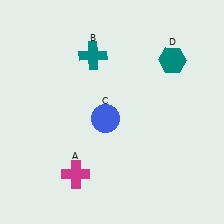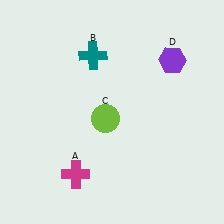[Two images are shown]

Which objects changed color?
C changed from blue to lime. D changed from teal to purple.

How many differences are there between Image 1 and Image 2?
There are 2 differences between the two images.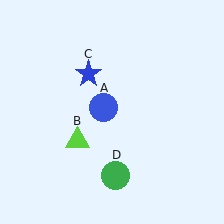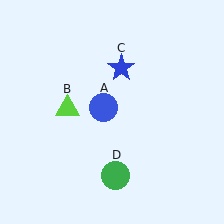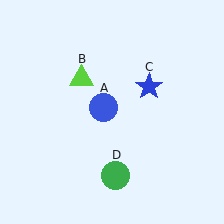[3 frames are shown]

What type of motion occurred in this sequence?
The lime triangle (object B), blue star (object C) rotated clockwise around the center of the scene.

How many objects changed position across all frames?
2 objects changed position: lime triangle (object B), blue star (object C).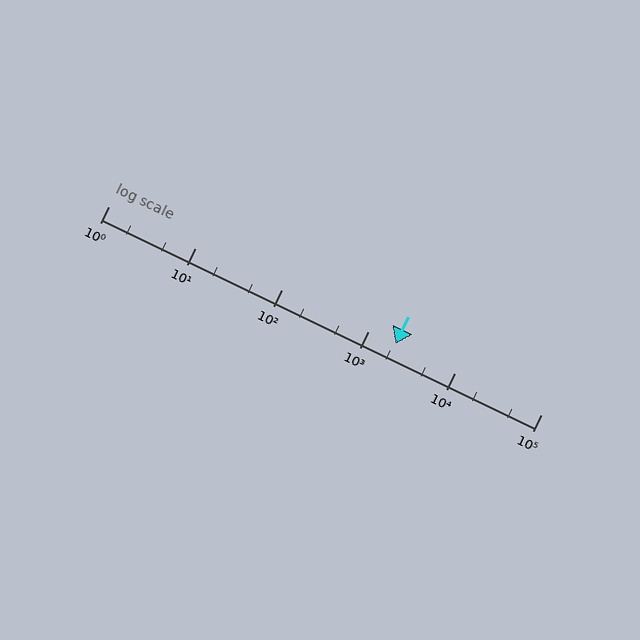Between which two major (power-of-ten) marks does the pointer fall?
The pointer is between 1000 and 10000.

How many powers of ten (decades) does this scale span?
The scale spans 5 decades, from 1 to 100000.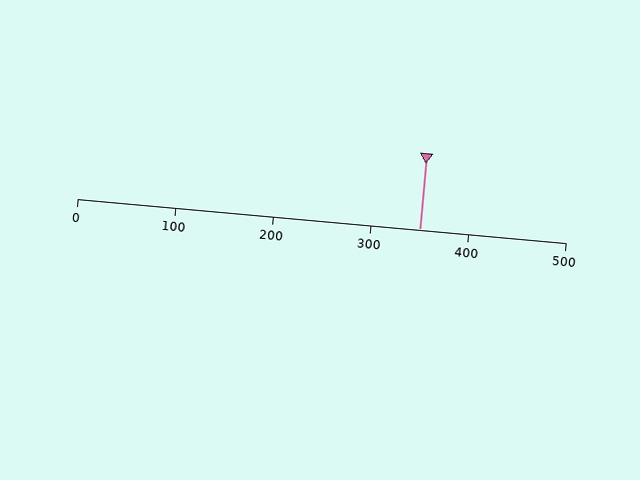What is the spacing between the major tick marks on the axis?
The major ticks are spaced 100 apart.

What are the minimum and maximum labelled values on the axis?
The axis runs from 0 to 500.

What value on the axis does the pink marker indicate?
The marker indicates approximately 350.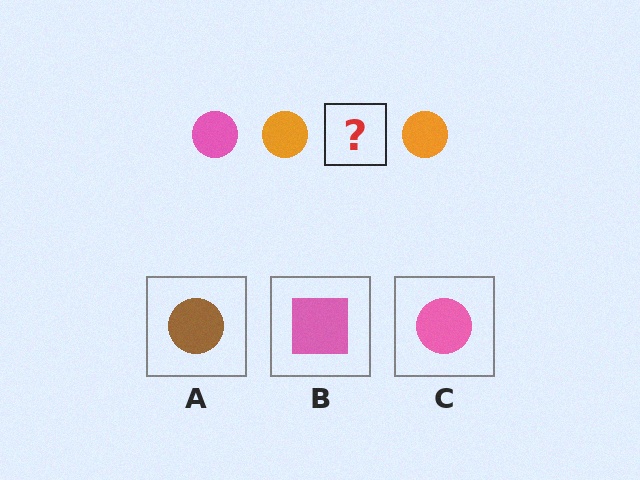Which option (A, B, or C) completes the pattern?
C.